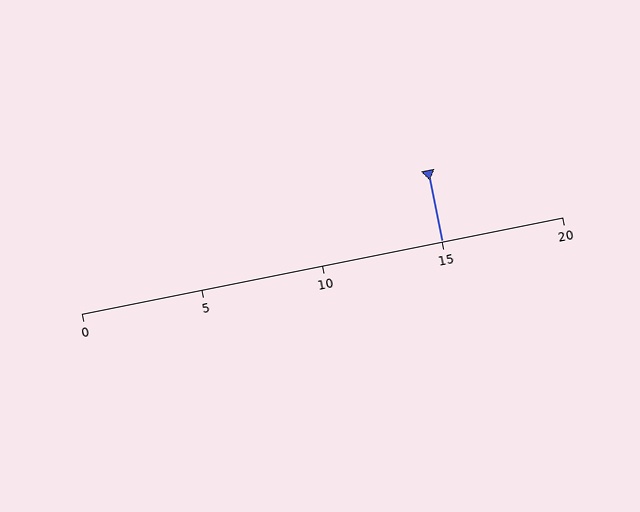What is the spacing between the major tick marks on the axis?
The major ticks are spaced 5 apart.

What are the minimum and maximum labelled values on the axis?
The axis runs from 0 to 20.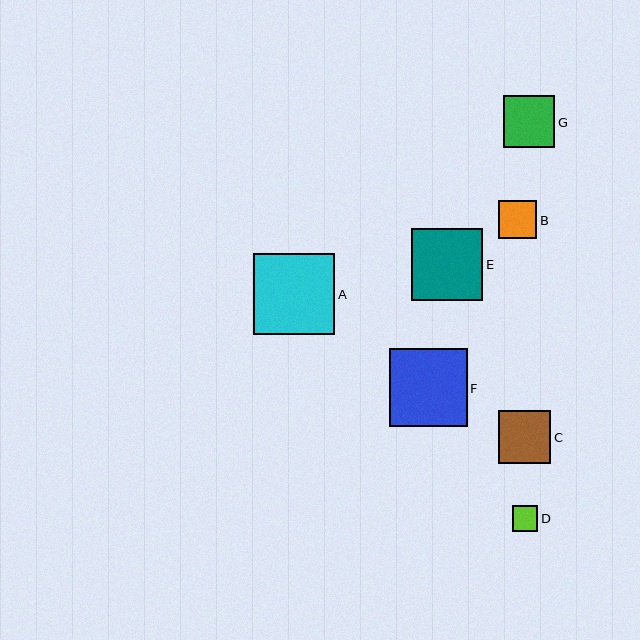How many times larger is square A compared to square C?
Square A is approximately 1.5 times the size of square C.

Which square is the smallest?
Square D is the smallest with a size of approximately 25 pixels.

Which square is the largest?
Square A is the largest with a size of approximately 81 pixels.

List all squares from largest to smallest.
From largest to smallest: A, F, E, C, G, B, D.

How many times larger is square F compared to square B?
Square F is approximately 2.0 times the size of square B.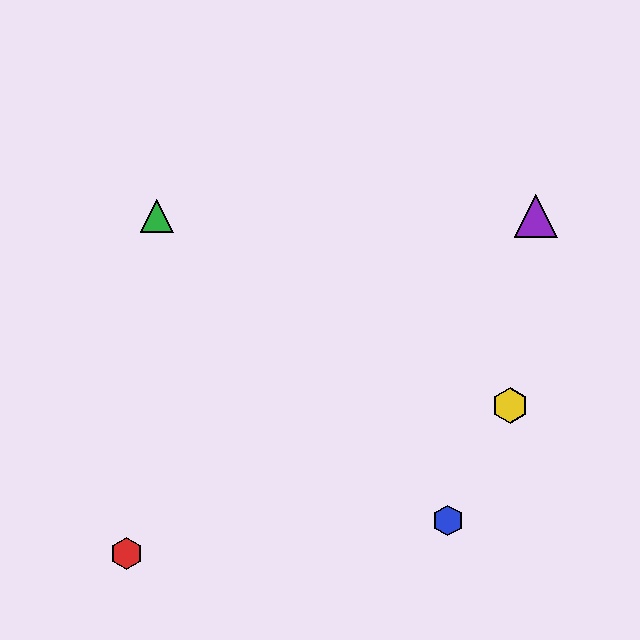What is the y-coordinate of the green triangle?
The green triangle is at y≈216.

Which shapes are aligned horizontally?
The green triangle, the purple triangle are aligned horizontally.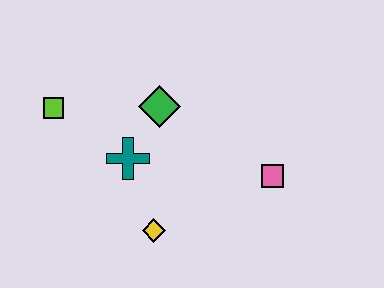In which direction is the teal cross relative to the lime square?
The teal cross is to the right of the lime square.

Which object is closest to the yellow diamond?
The teal cross is closest to the yellow diamond.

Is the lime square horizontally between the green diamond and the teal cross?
No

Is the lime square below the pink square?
No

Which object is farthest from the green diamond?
The pink square is farthest from the green diamond.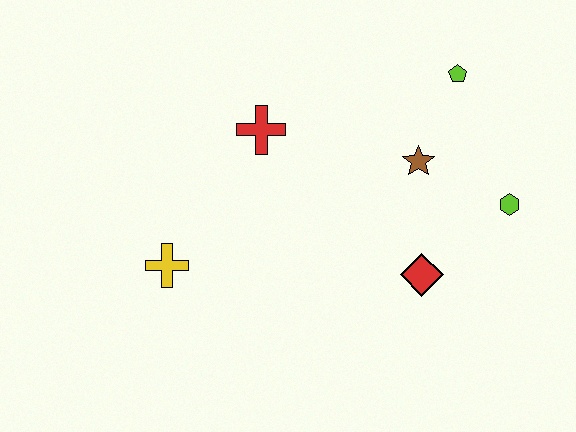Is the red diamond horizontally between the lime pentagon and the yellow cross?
Yes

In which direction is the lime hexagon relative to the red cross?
The lime hexagon is to the right of the red cross.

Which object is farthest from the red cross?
The lime hexagon is farthest from the red cross.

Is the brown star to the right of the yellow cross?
Yes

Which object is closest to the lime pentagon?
The brown star is closest to the lime pentagon.